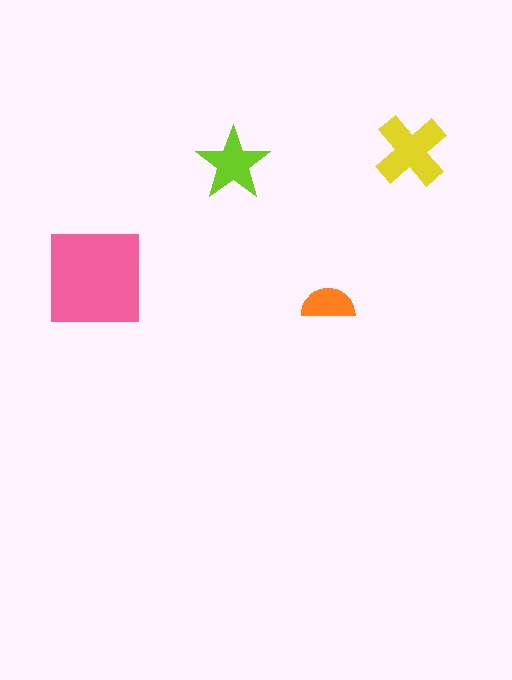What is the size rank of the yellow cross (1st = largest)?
2nd.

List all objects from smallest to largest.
The orange semicircle, the lime star, the yellow cross, the pink square.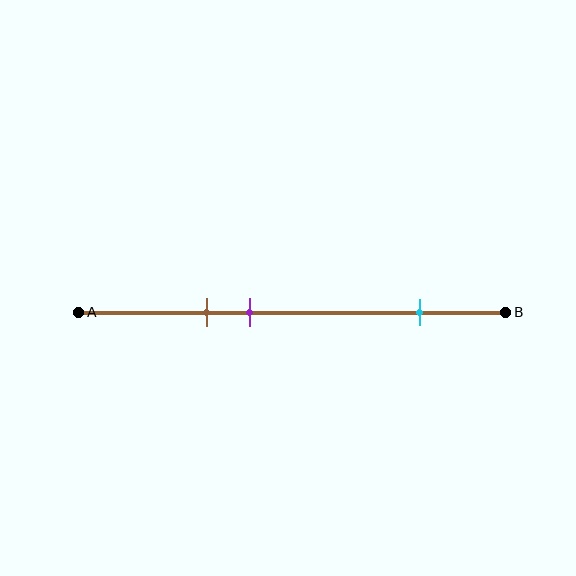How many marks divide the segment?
There are 3 marks dividing the segment.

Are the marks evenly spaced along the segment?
No, the marks are not evenly spaced.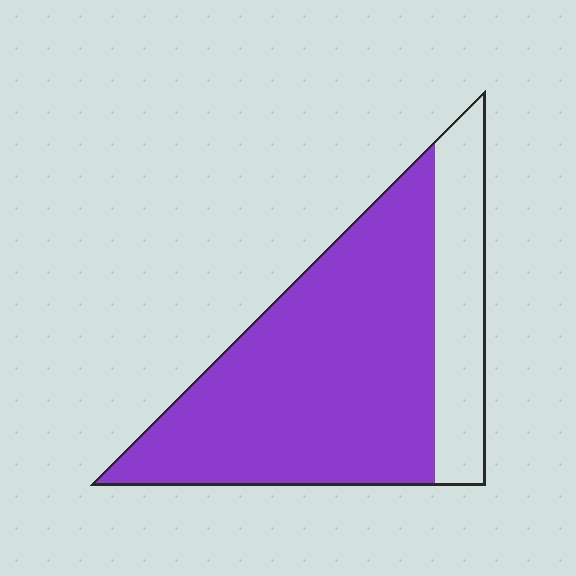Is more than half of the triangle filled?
Yes.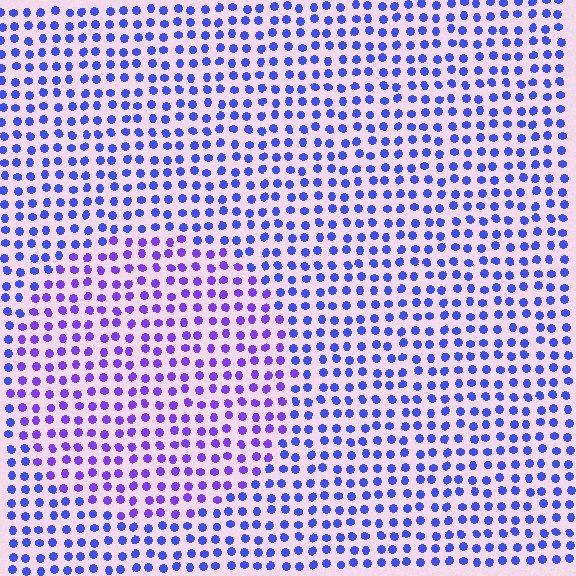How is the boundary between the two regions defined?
The boundary is defined purely by a slight shift in hue (about 29 degrees). Spacing, size, and orientation are identical on both sides.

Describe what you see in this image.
The image is filled with small blue elements in a uniform arrangement. A circle-shaped region is visible where the elements are tinted to a slightly different hue, forming a subtle color boundary.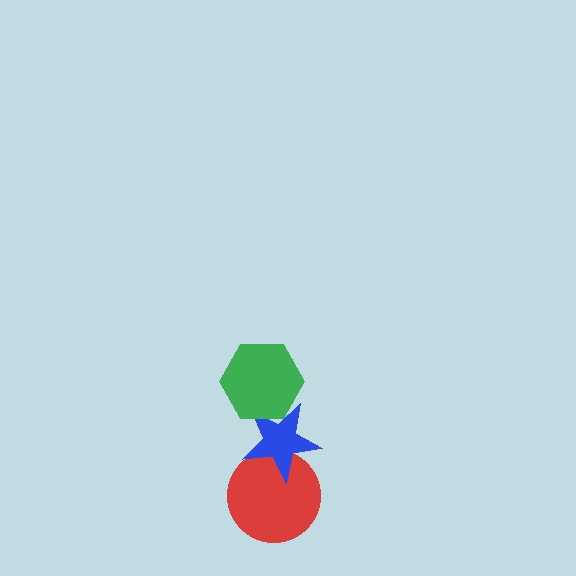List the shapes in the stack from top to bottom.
From top to bottom: the green hexagon, the blue star, the red circle.